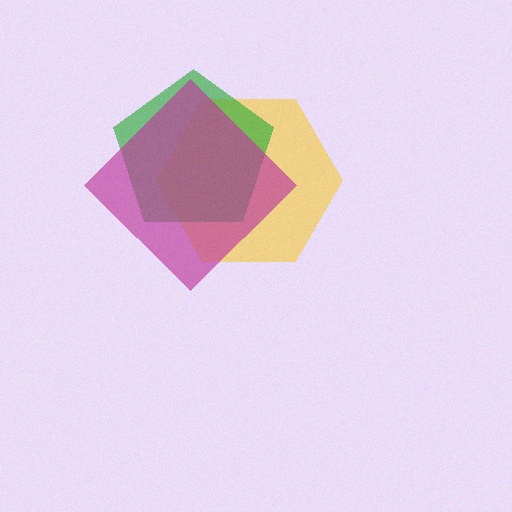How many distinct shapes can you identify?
There are 3 distinct shapes: a yellow hexagon, a green pentagon, a magenta diamond.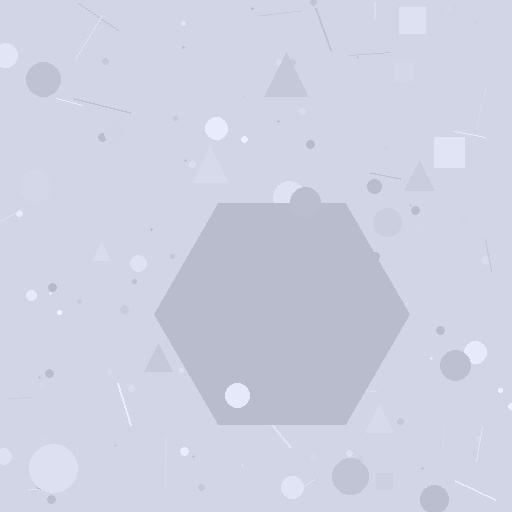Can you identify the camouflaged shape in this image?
The camouflaged shape is a hexagon.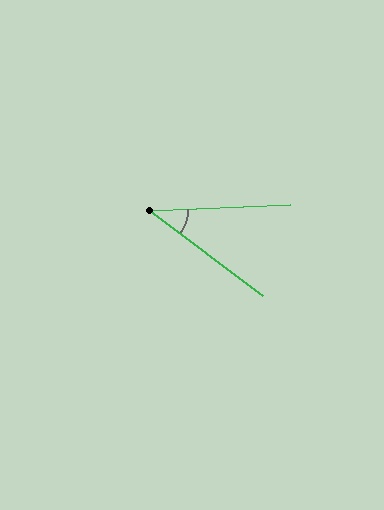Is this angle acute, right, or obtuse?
It is acute.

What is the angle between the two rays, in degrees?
Approximately 39 degrees.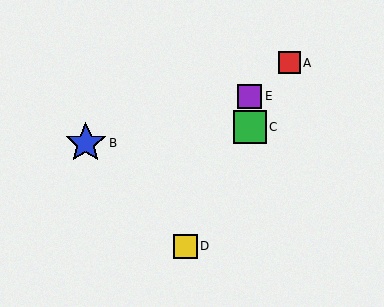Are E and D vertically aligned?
No, E is at x≈250 and D is at x≈185.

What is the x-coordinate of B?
Object B is at x≈86.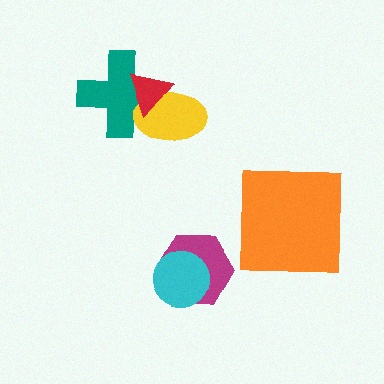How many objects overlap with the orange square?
0 objects overlap with the orange square.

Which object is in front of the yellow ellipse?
The red triangle is in front of the yellow ellipse.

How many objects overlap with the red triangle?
2 objects overlap with the red triangle.